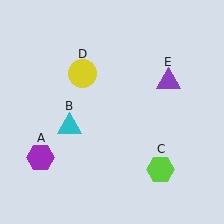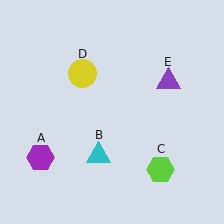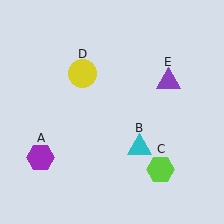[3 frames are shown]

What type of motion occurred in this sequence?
The cyan triangle (object B) rotated counterclockwise around the center of the scene.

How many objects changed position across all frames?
1 object changed position: cyan triangle (object B).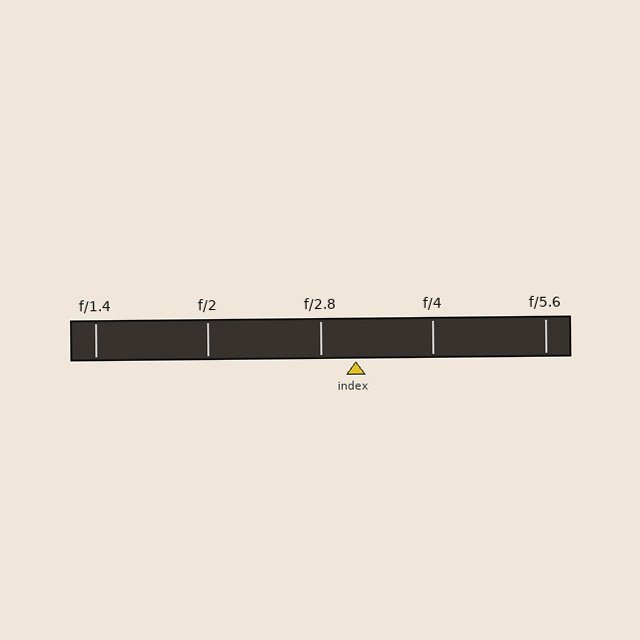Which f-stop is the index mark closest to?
The index mark is closest to f/2.8.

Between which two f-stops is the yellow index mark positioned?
The index mark is between f/2.8 and f/4.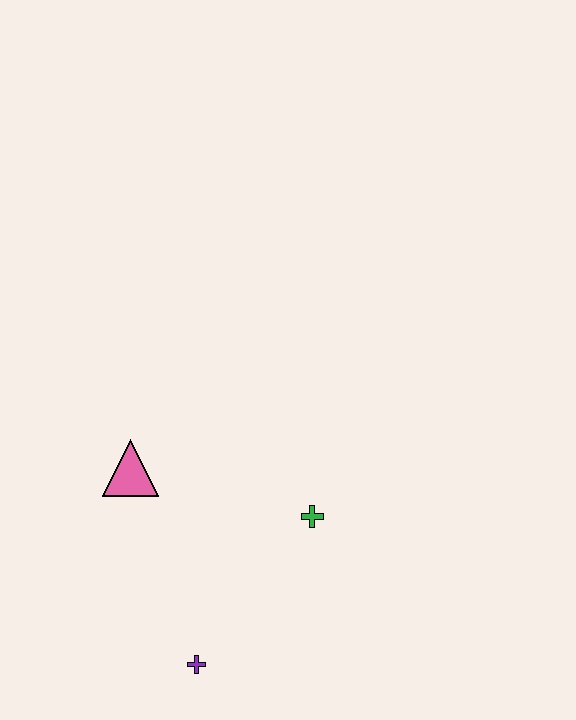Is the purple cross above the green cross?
No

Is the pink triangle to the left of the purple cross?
Yes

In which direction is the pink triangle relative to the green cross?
The pink triangle is to the left of the green cross.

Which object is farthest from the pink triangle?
The purple cross is farthest from the pink triangle.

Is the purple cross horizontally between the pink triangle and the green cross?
Yes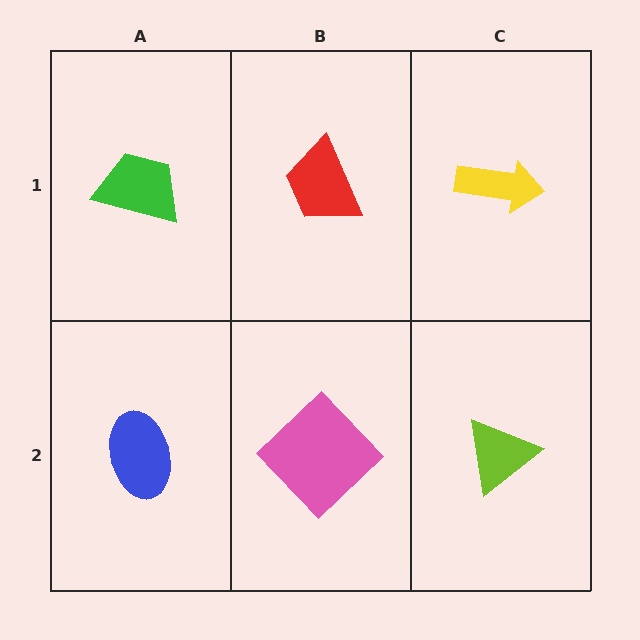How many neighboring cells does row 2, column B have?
3.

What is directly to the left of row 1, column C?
A red trapezoid.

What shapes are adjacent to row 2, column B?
A red trapezoid (row 1, column B), a blue ellipse (row 2, column A), a lime triangle (row 2, column C).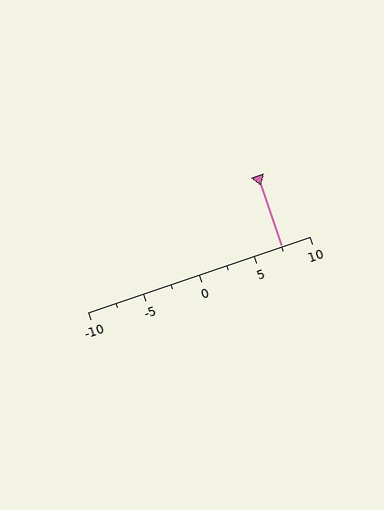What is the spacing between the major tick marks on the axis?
The major ticks are spaced 5 apart.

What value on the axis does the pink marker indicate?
The marker indicates approximately 7.5.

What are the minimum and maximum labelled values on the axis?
The axis runs from -10 to 10.